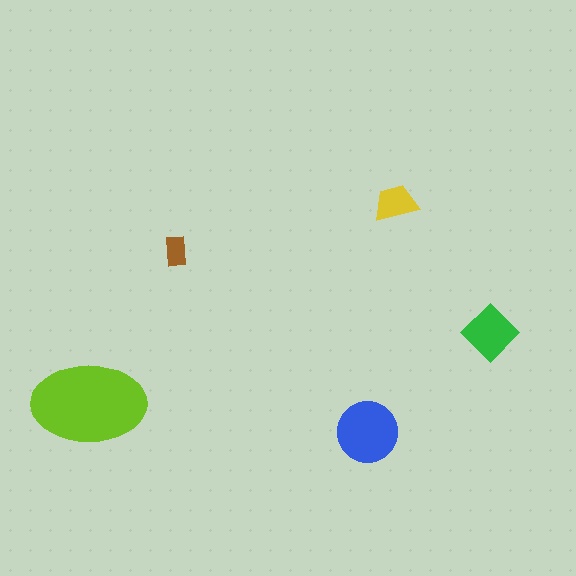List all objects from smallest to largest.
The brown rectangle, the yellow trapezoid, the green diamond, the blue circle, the lime ellipse.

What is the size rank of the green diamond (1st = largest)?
3rd.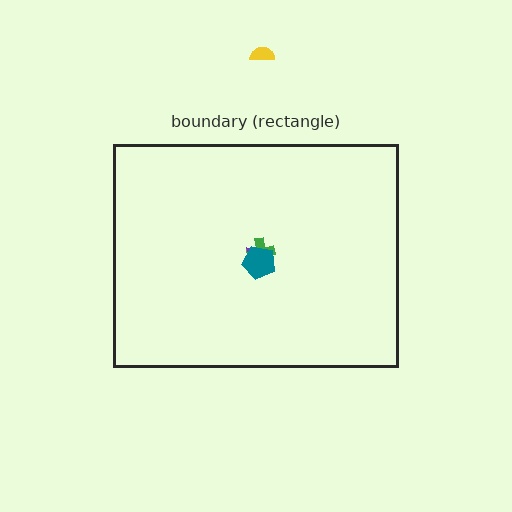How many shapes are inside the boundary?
3 inside, 1 outside.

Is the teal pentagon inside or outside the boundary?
Inside.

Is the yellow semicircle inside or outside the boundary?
Outside.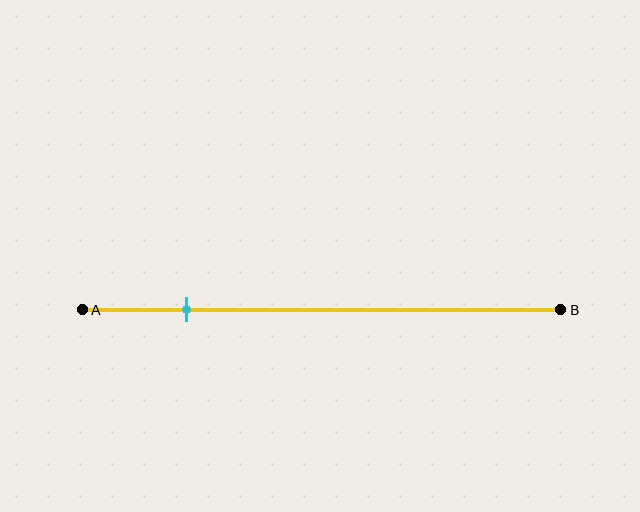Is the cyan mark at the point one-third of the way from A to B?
No, the mark is at about 20% from A, not at the 33% one-third point.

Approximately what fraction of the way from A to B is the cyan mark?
The cyan mark is approximately 20% of the way from A to B.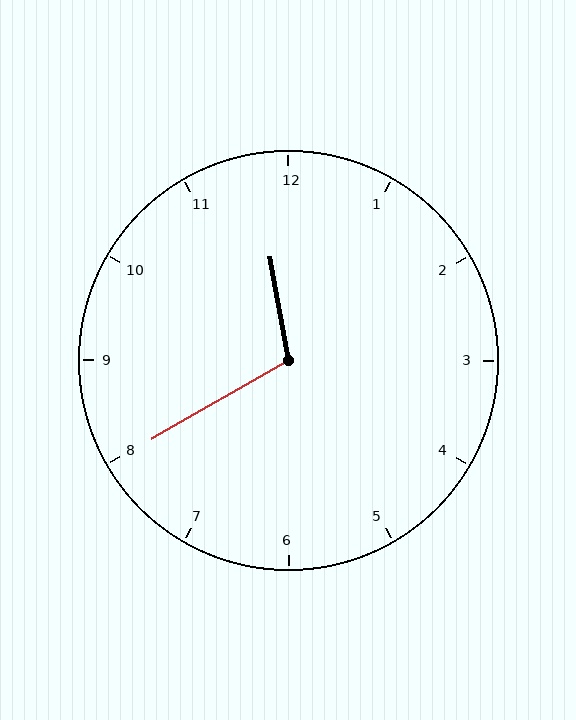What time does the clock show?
11:40.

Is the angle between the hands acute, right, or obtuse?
It is obtuse.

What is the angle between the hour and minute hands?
Approximately 110 degrees.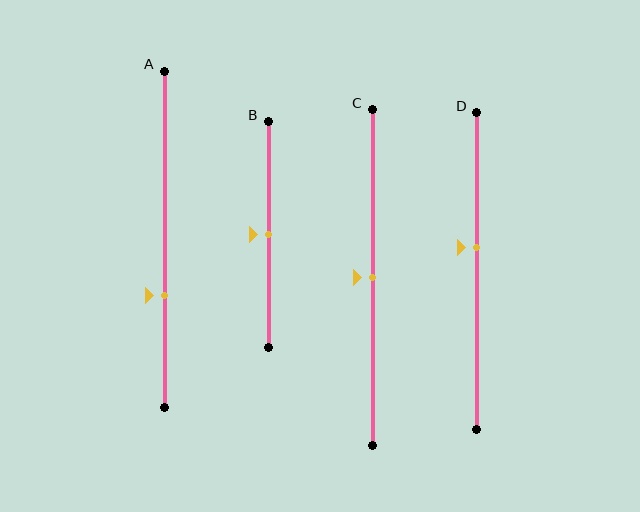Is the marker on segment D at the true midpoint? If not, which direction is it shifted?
No, the marker on segment D is shifted upward by about 8% of the segment length.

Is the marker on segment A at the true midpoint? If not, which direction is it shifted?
No, the marker on segment A is shifted downward by about 17% of the segment length.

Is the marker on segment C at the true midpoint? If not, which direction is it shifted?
Yes, the marker on segment C is at the true midpoint.